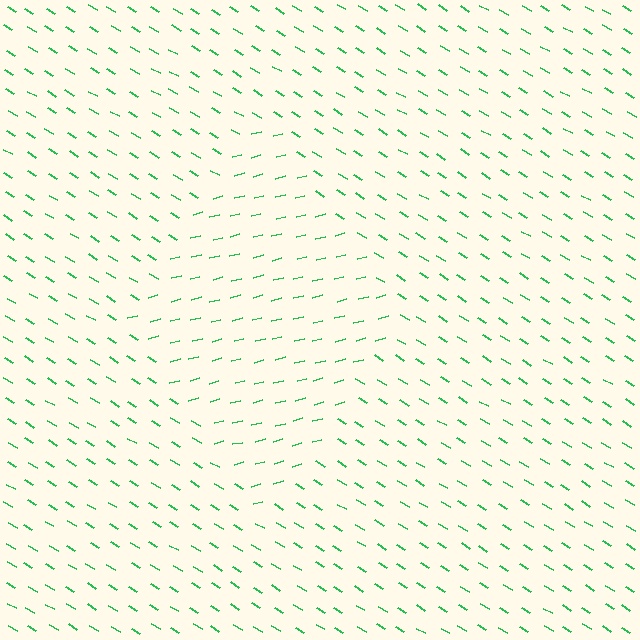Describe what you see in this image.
The image is filled with small green line segments. A diamond region in the image has lines oriented differently from the surrounding lines, creating a visible texture boundary.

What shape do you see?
I see a diamond.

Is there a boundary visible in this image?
Yes, there is a texture boundary formed by a change in line orientation.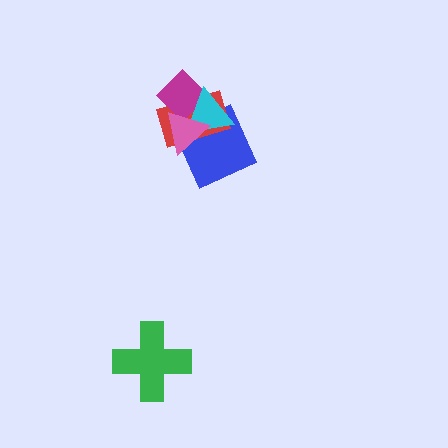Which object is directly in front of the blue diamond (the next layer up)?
The red rectangle is directly in front of the blue diamond.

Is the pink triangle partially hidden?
No, no other shape covers it.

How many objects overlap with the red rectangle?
4 objects overlap with the red rectangle.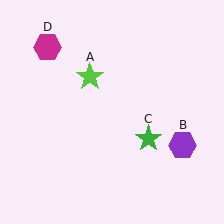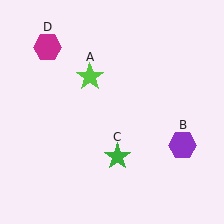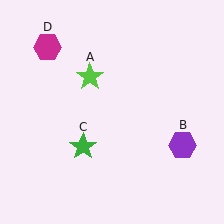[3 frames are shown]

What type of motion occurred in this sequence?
The green star (object C) rotated clockwise around the center of the scene.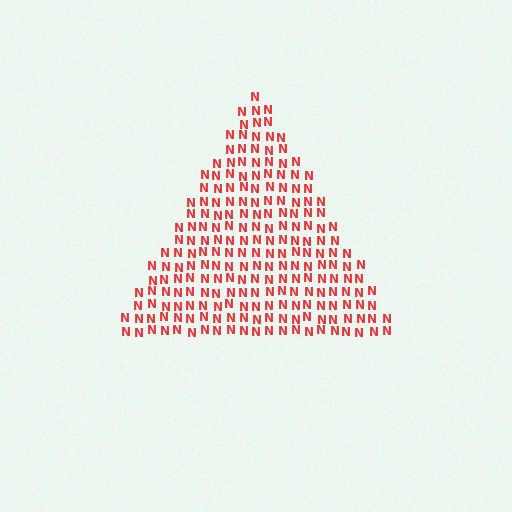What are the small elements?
The small elements are letter N's.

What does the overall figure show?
The overall figure shows a triangle.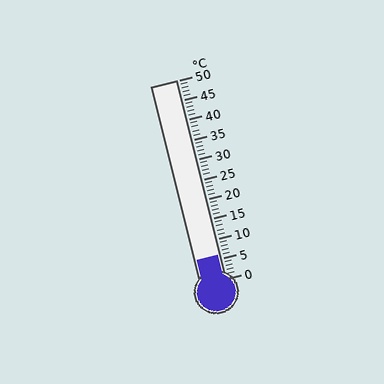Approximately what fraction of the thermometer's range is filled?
The thermometer is filled to approximately 10% of its range.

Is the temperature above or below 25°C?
The temperature is below 25°C.